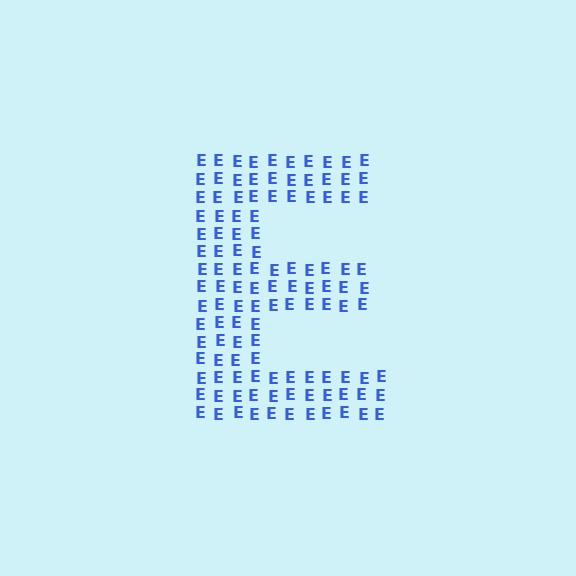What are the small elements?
The small elements are letter E's.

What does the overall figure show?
The overall figure shows the letter E.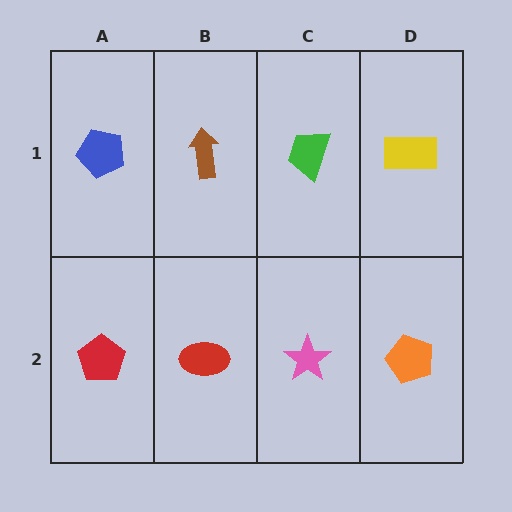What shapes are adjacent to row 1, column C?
A pink star (row 2, column C), a brown arrow (row 1, column B), a yellow rectangle (row 1, column D).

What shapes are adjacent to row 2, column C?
A green trapezoid (row 1, column C), a red ellipse (row 2, column B), an orange pentagon (row 2, column D).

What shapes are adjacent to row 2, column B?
A brown arrow (row 1, column B), a red pentagon (row 2, column A), a pink star (row 2, column C).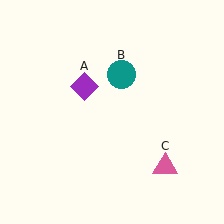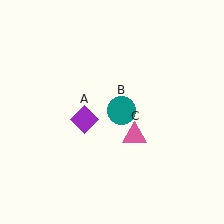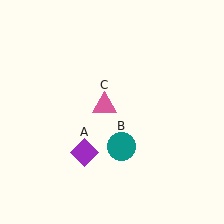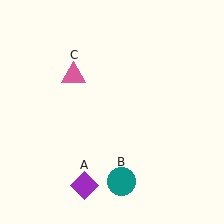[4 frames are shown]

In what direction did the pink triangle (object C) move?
The pink triangle (object C) moved up and to the left.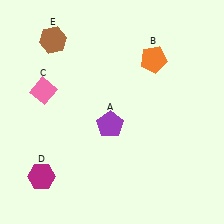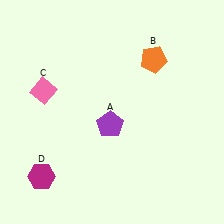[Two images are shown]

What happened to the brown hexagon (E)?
The brown hexagon (E) was removed in Image 2. It was in the top-left area of Image 1.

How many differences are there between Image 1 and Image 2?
There is 1 difference between the two images.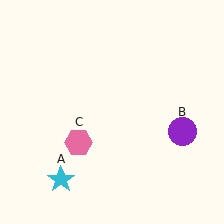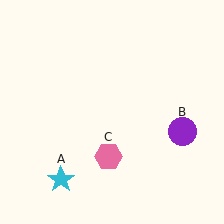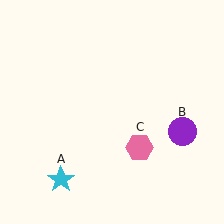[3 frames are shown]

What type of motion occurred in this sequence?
The pink hexagon (object C) rotated counterclockwise around the center of the scene.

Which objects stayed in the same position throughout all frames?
Cyan star (object A) and purple circle (object B) remained stationary.